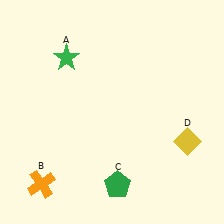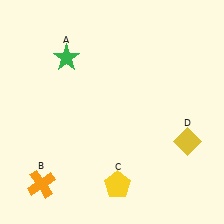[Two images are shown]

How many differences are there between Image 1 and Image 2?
There is 1 difference between the two images.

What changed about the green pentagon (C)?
In Image 1, C is green. In Image 2, it changed to yellow.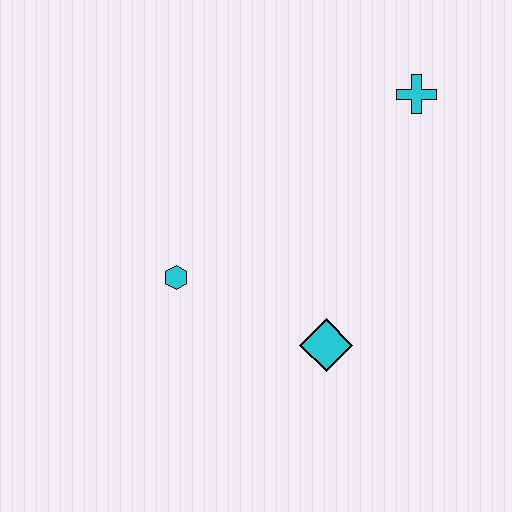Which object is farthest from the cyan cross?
The cyan hexagon is farthest from the cyan cross.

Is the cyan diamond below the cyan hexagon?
Yes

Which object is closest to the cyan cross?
The cyan diamond is closest to the cyan cross.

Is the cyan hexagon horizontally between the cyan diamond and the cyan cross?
No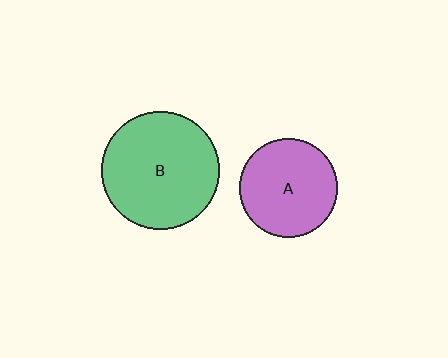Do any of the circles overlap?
No, none of the circles overlap.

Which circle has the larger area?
Circle B (green).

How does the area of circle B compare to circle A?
Approximately 1.4 times.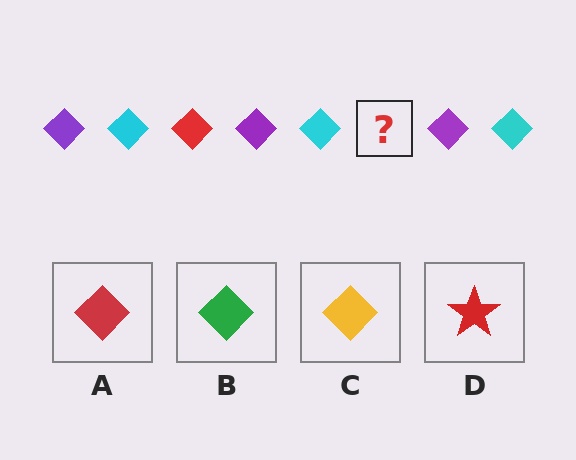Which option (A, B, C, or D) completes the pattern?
A.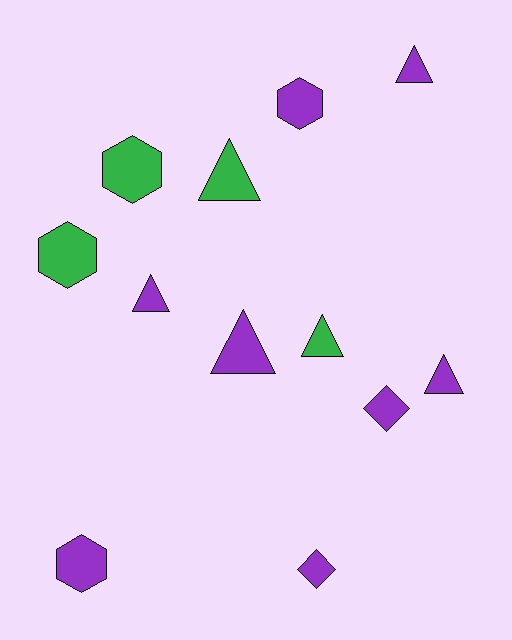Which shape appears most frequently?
Triangle, with 6 objects.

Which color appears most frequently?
Purple, with 8 objects.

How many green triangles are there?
There are 2 green triangles.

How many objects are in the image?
There are 12 objects.